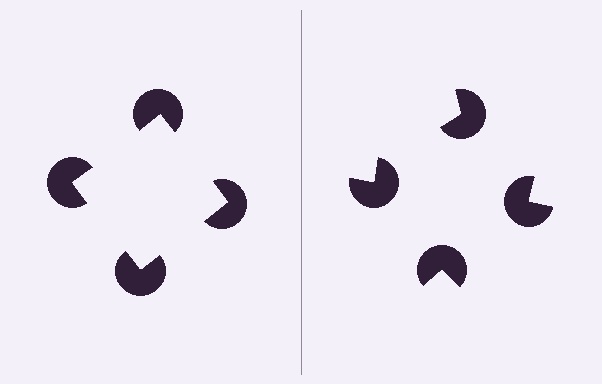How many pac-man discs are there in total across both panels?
8 — 4 on each side.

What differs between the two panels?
The pac-man discs are positioned identically on both sides; only the wedge orientations differ. On the left they align to a square; on the right they are misaligned.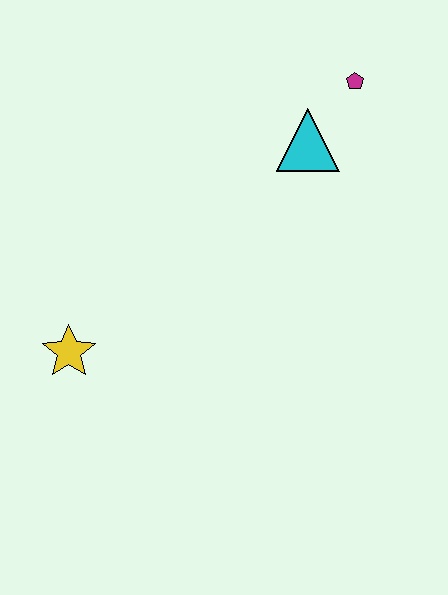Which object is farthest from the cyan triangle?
The yellow star is farthest from the cyan triangle.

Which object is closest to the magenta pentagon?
The cyan triangle is closest to the magenta pentagon.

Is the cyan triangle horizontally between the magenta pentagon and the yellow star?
Yes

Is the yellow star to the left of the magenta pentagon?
Yes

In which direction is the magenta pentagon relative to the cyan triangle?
The magenta pentagon is above the cyan triangle.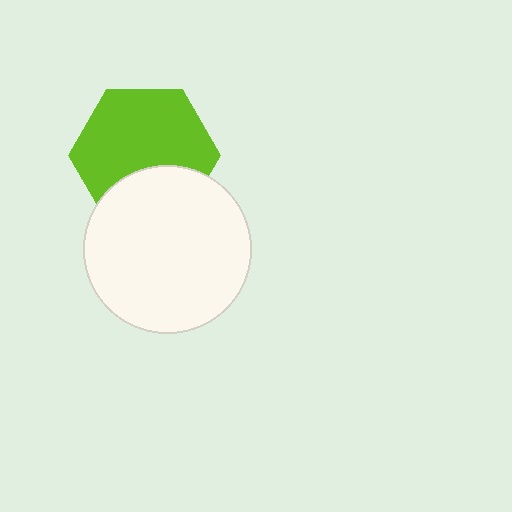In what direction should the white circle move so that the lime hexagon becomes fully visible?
The white circle should move down. That is the shortest direction to clear the overlap and leave the lime hexagon fully visible.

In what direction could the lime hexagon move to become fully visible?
The lime hexagon could move up. That would shift it out from behind the white circle entirely.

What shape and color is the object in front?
The object in front is a white circle.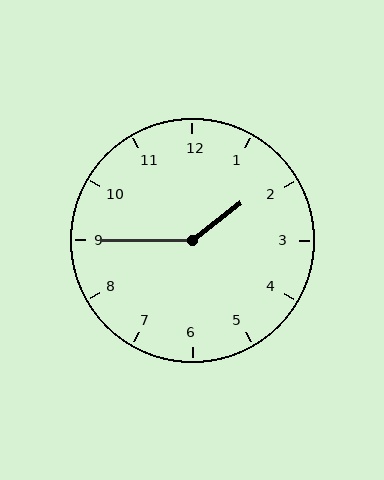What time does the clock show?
1:45.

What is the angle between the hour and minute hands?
Approximately 142 degrees.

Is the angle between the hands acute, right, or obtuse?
It is obtuse.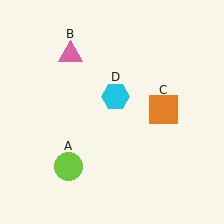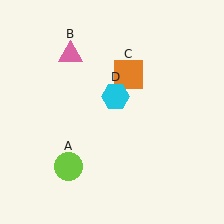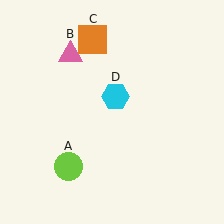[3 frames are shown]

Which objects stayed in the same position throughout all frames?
Lime circle (object A) and pink triangle (object B) and cyan hexagon (object D) remained stationary.